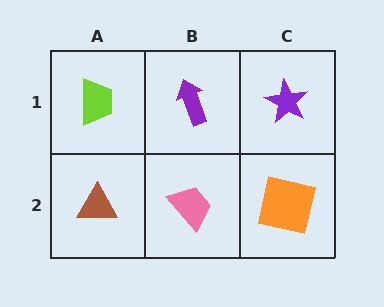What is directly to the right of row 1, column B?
A purple star.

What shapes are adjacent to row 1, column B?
A pink trapezoid (row 2, column B), a lime trapezoid (row 1, column A), a purple star (row 1, column C).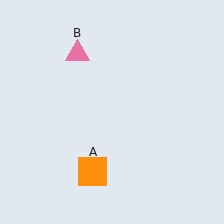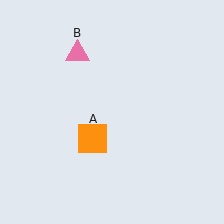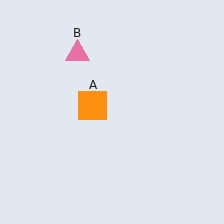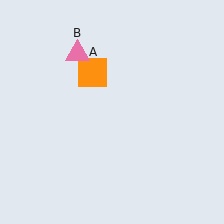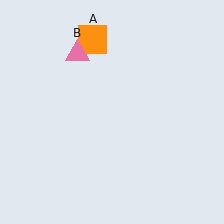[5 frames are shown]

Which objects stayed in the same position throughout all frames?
Pink triangle (object B) remained stationary.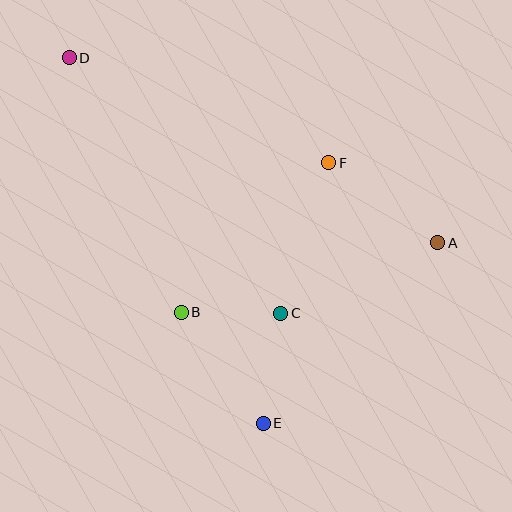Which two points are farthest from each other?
Points D and E are farthest from each other.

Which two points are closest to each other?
Points B and C are closest to each other.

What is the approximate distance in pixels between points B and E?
The distance between B and E is approximately 138 pixels.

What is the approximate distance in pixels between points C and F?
The distance between C and F is approximately 158 pixels.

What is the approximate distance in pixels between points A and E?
The distance between A and E is approximately 251 pixels.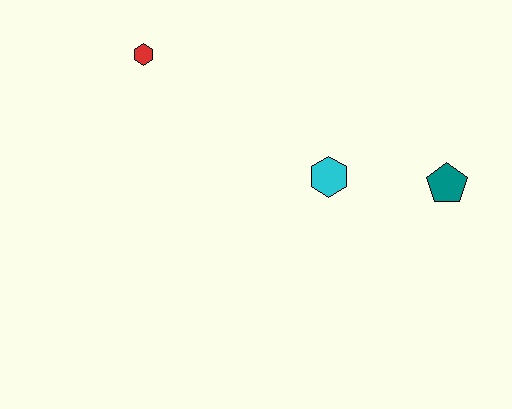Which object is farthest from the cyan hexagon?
The red hexagon is farthest from the cyan hexagon.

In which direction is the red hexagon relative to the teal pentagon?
The red hexagon is to the left of the teal pentagon.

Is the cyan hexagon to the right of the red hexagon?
Yes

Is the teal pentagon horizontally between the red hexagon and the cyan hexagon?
No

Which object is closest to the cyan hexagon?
The teal pentagon is closest to the cyan hexagon.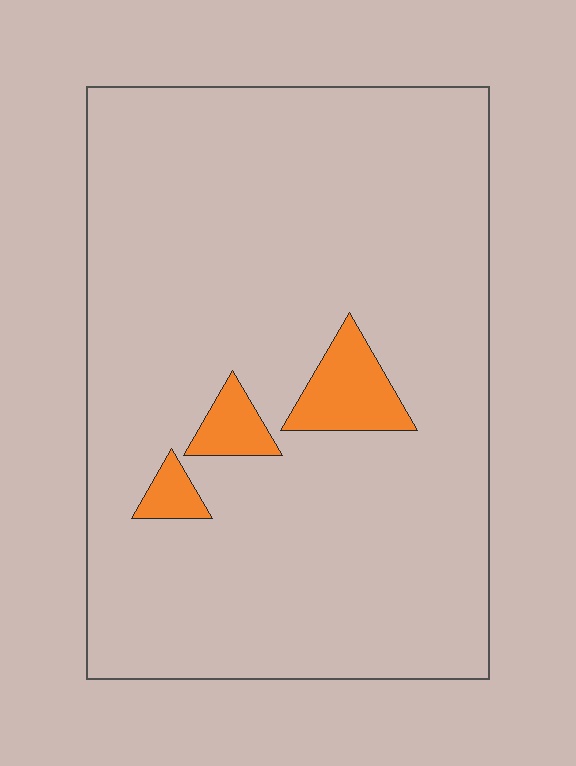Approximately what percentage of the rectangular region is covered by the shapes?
Approximately 5%.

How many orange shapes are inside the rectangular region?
3.